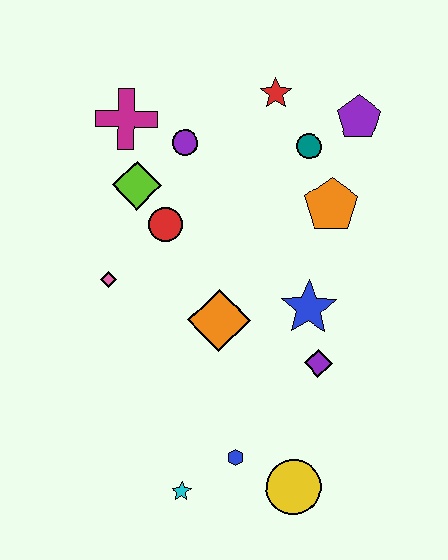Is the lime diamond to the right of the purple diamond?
No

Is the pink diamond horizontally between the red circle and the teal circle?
No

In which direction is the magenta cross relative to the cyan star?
The magenta cross is above the cyan star.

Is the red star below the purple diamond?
No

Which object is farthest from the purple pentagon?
The cyan star is farthest from the purple pentagon.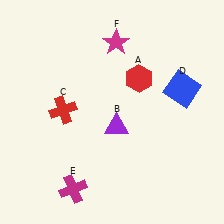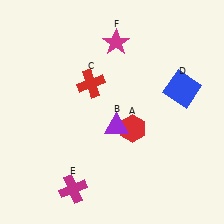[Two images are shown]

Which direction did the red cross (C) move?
The red cross (C) moved right.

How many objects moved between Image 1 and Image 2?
2 objects moved between the two images.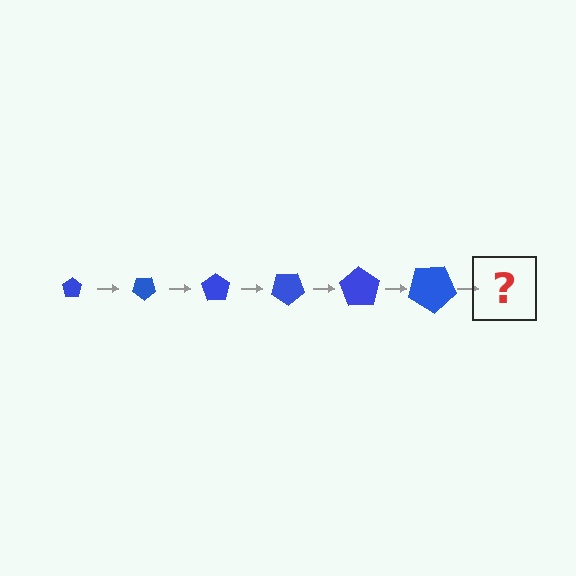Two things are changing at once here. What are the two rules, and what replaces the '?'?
The two rules are that the pentagon grows larger each step and it rotates 35 degrees each step. The '?' should be a pentagon, larger than the previous one and rotated 210 degrees from the start.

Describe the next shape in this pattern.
It should be a pentagon, larger than the previous one and rotated 210 degrees from the start.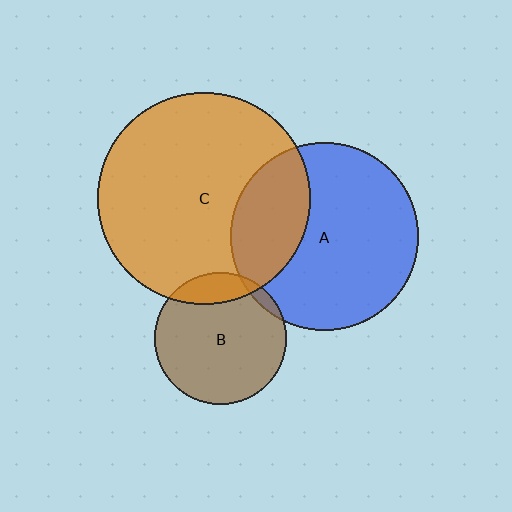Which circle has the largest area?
Circle C (orange).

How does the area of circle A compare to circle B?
Approximately 2.0 times.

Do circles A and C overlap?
Yes.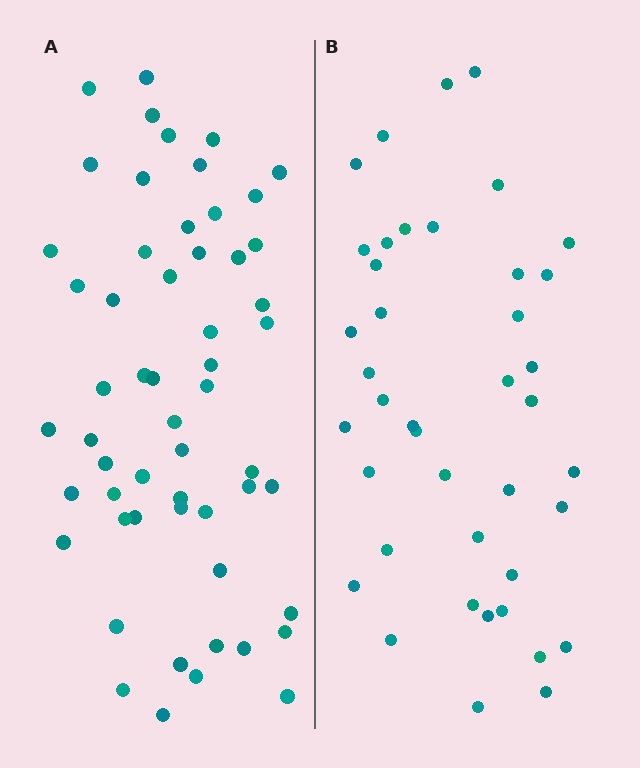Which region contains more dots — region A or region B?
Region A (the left region) has more dots.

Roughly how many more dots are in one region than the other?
Region A has approximately 15 more dots than region B.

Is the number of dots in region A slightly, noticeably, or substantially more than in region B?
Region A has noticeably more, but not dramatically so. The ratio is roughly 1.4 to 1.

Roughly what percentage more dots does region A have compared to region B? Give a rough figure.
About 35% more.